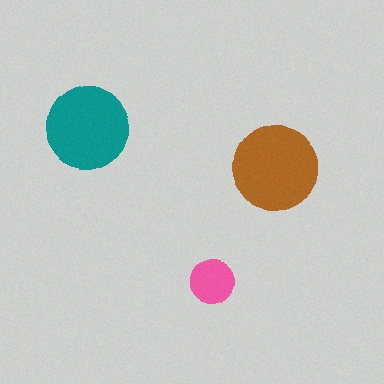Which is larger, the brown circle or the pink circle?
The brown one.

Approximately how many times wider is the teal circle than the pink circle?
About 2 times wider.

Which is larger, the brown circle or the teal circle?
The brown one.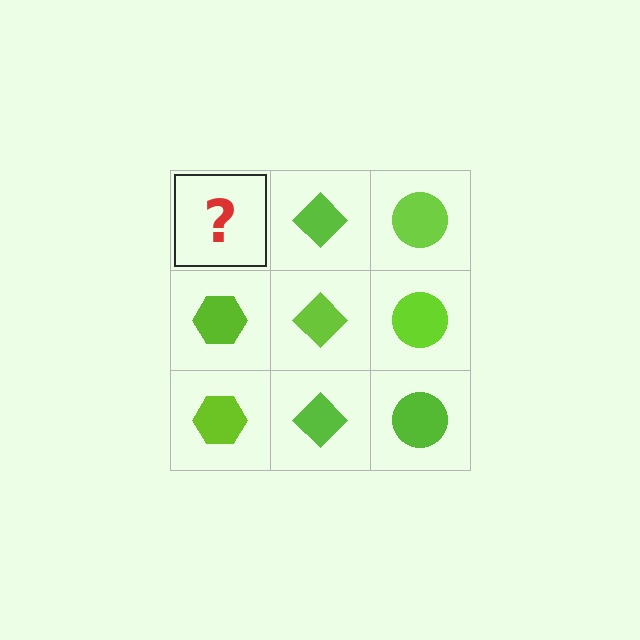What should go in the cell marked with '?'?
The missing cell should contain a lime hexagon.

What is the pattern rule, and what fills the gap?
The rule is that each column has a consistent shape. The gap should be filled with a lime hexagon.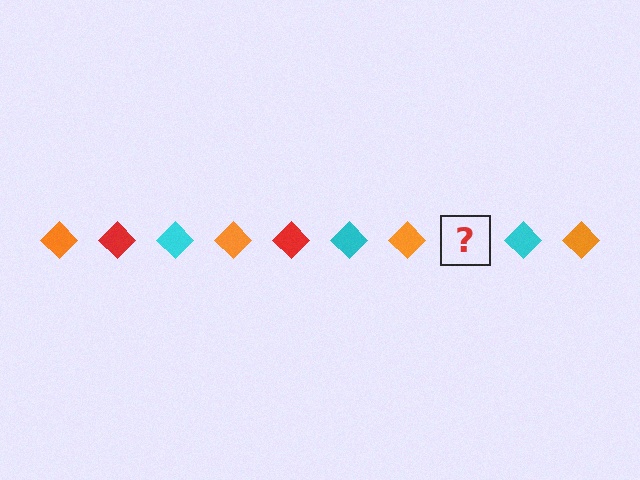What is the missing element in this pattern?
The missing element is a red diamond.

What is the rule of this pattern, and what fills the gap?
The rule is that the pattern cycles through orange, red, cyan diamonds. The gap should be filled with a red diamond.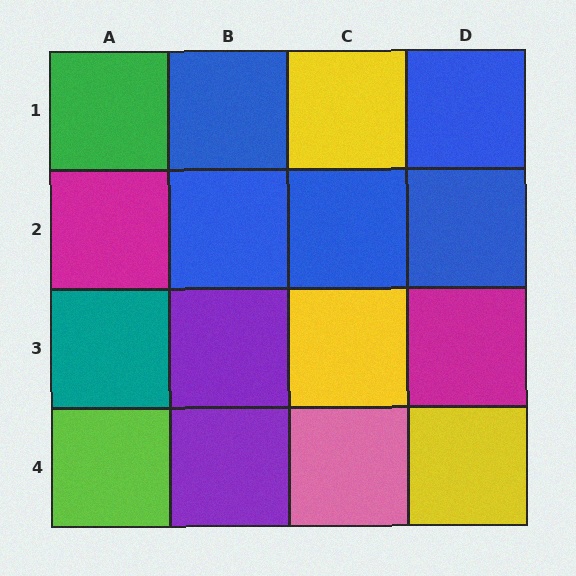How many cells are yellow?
3 cells are yellow.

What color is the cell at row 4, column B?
Purple.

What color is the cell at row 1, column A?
Green.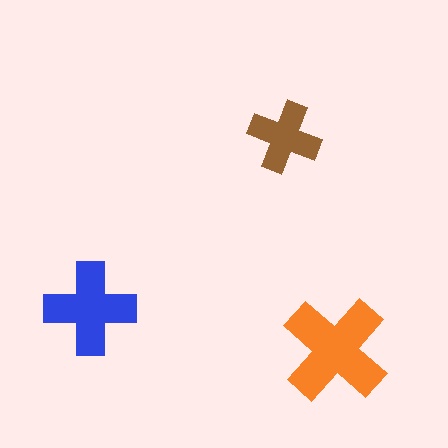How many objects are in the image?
There are 3 objects in the image.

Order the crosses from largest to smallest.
the orange one, the blue one, the brown one.